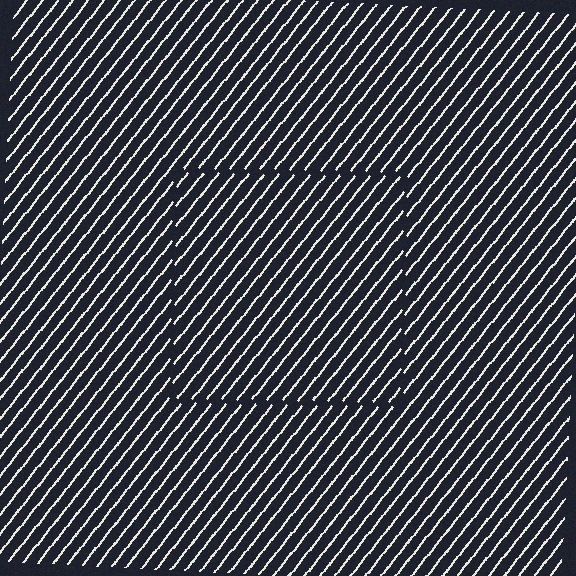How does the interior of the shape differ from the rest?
The interior of the shape contains the same grating, shifted by half a period — the contour is defined by the phase discontinuity where line-ends from the inner and outer gratings abut.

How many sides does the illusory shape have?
4 sides — the line-ends trace a square.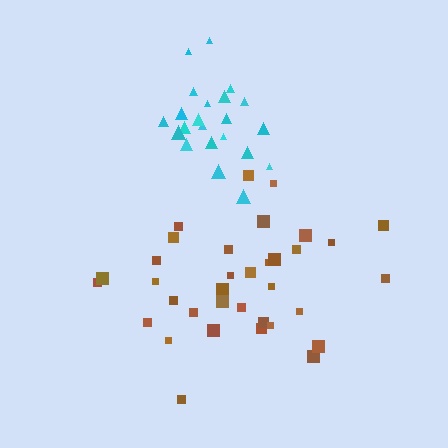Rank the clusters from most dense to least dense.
cyan, brown.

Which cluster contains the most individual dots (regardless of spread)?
Brown (35).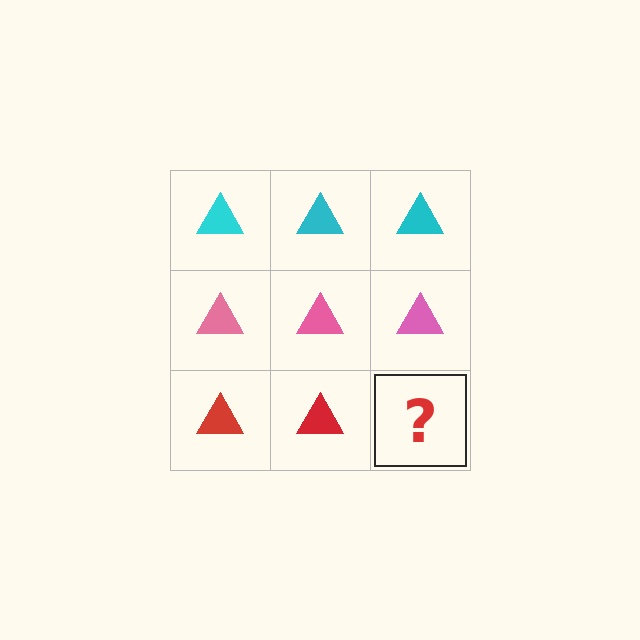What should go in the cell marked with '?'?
The missing cell should contain a red triangle.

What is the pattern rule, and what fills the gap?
The rule is that each row has a consistent color. The gap should be filled with a red triangle.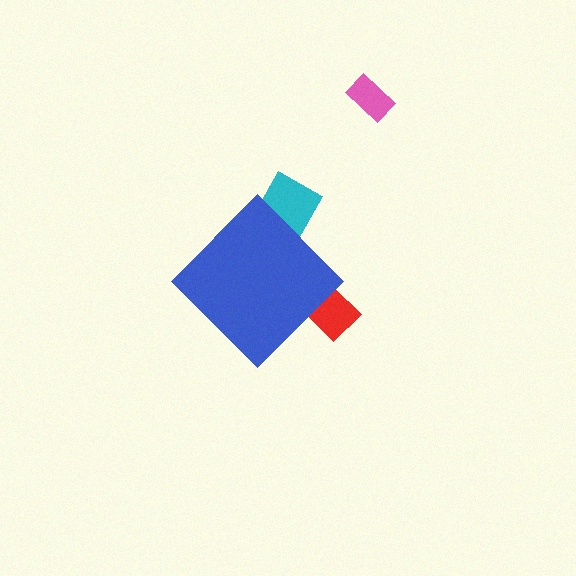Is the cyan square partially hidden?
Yes, the cyan square is partially hidden behind the blue diamond.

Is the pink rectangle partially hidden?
No, the pink rectangle is fully visible.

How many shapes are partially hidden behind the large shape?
2 shapes are partially hidden.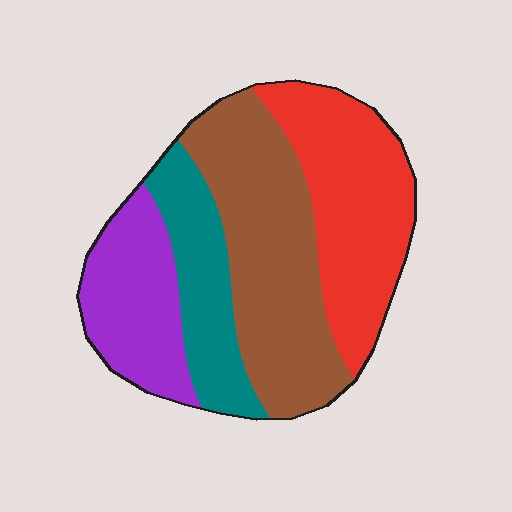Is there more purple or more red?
Red.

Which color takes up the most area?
Brown, at roughly 35%.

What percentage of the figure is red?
Red covers roughly 30% of the figure.